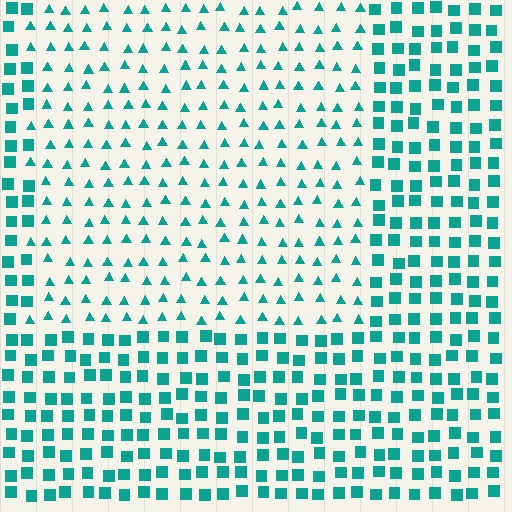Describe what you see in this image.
The image is filled with small teal elements arranged in a uniform grid. A rectangle-shaped region contains triangles, while the surrounding area contains squares. The boundary is defined purely by the change in element shape.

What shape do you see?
I see a rectangle.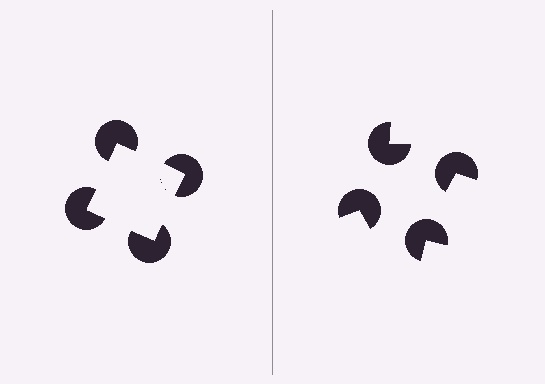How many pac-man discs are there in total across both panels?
8 — 4 on each side.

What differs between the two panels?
The pac-man discs are positioned identically on both sides; only the wedge orientations differ. On the left they align to a square; on the right they are misaligned.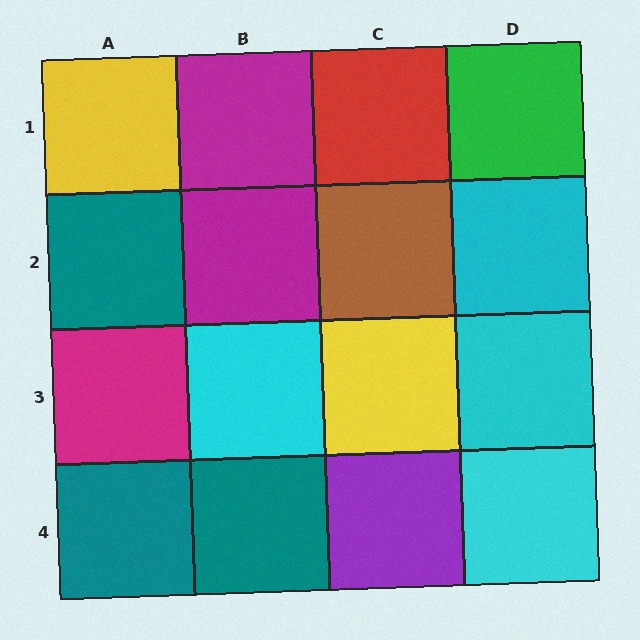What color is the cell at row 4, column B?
Teal.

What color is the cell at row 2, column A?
Teal.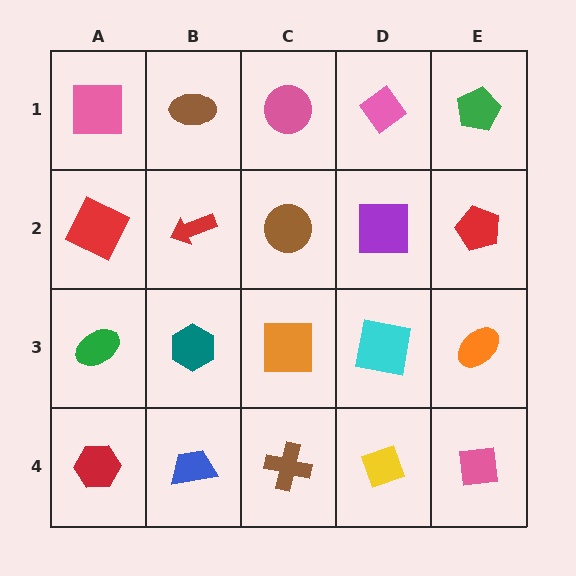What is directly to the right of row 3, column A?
A teal hexagon.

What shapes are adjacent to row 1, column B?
A red arrow (row 2, column B), a pink square (row 1, column A), a pink circle (row 1, column C).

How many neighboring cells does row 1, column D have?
3.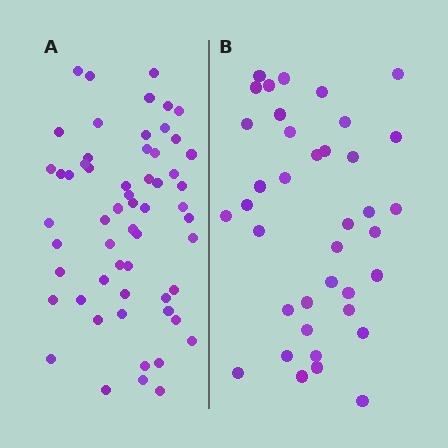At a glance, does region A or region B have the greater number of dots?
Region A (the left region) has more dots.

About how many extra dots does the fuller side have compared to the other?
Region A has approximately 20 more dots than region B.